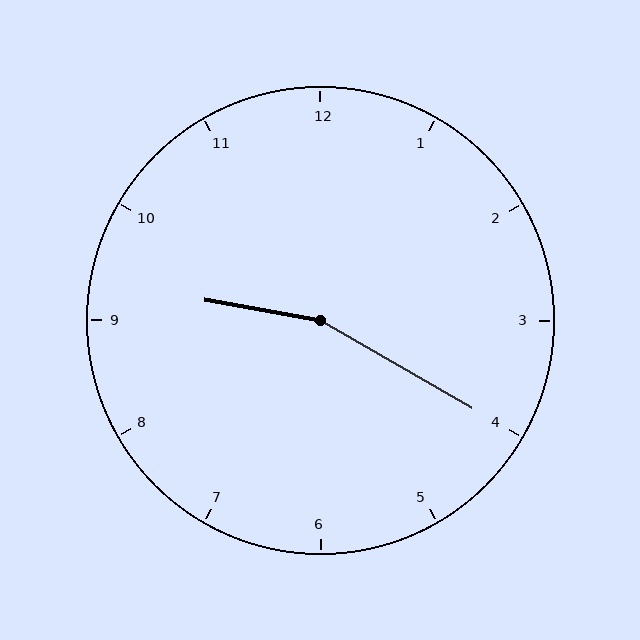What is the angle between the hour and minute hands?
Approximately 160 degrees.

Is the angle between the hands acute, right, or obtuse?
It is obtuse.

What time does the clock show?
9:20.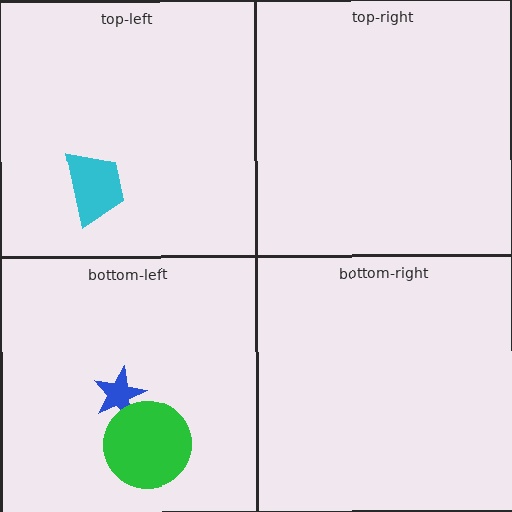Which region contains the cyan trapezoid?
The top-left region.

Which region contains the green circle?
The bottom-left region.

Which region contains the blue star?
The bottom-left region.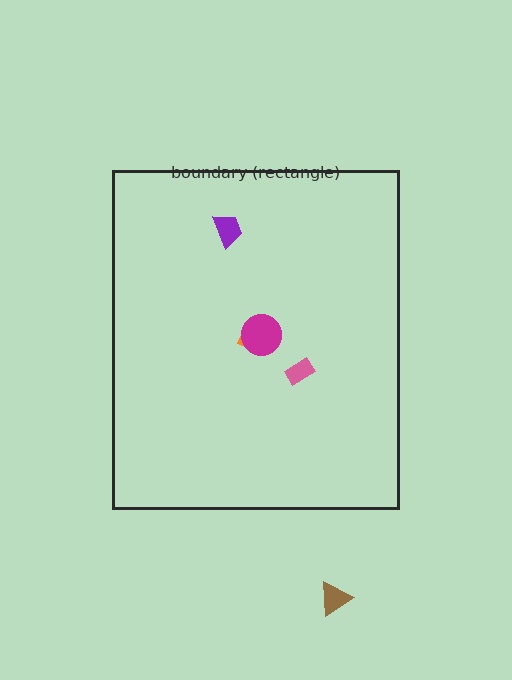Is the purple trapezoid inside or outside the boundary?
Inside.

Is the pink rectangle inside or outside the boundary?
Inside.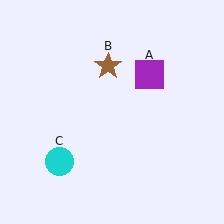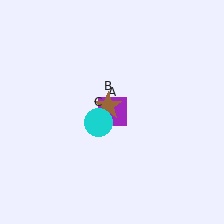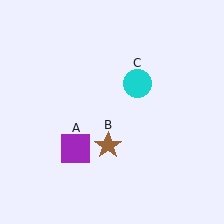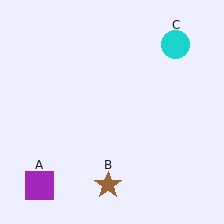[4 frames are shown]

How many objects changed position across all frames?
3 objects changed position: purple square (object A), brown star (object B), cyan circle (object C).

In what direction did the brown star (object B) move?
The brown star (object B) moved down.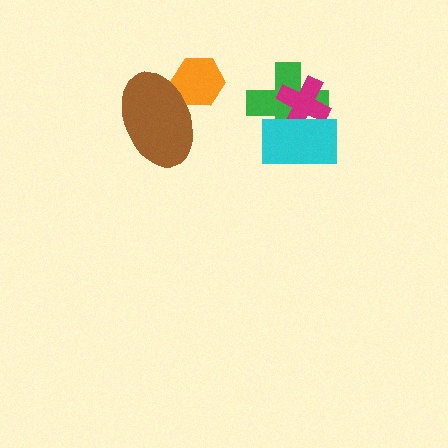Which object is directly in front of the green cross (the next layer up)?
The magenta cross is directly in front of the green cross.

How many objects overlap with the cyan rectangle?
2 objects overlap with the cyan rectangle.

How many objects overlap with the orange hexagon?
1 object overlaps with the orange hexagon.